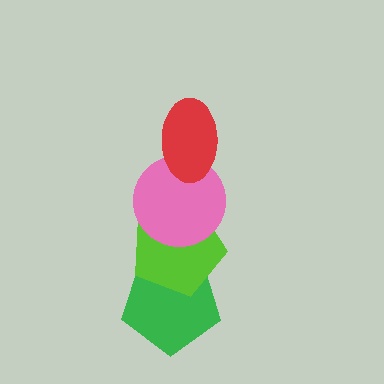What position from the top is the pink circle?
The pink circle is 2nd from the top.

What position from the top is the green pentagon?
The green pentagon is 4th from the top.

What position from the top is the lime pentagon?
The lime pentagon is 3rd from the top.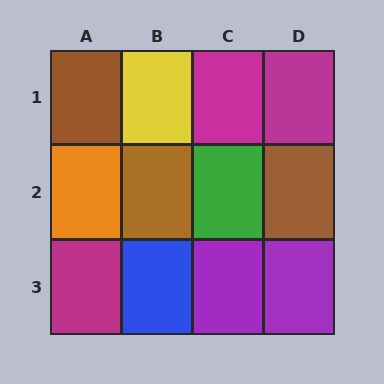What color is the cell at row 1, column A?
Brown.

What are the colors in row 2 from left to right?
Orange, brown, green, brown.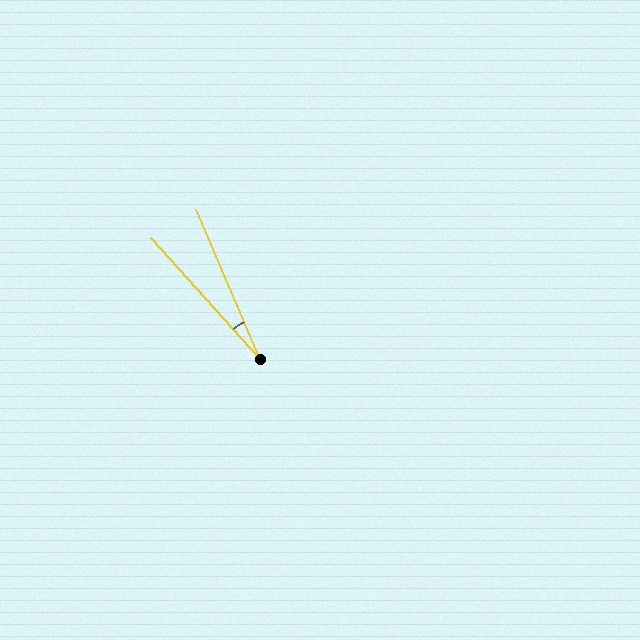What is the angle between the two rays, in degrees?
Approximately 19 degrees.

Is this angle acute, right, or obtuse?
It is acute.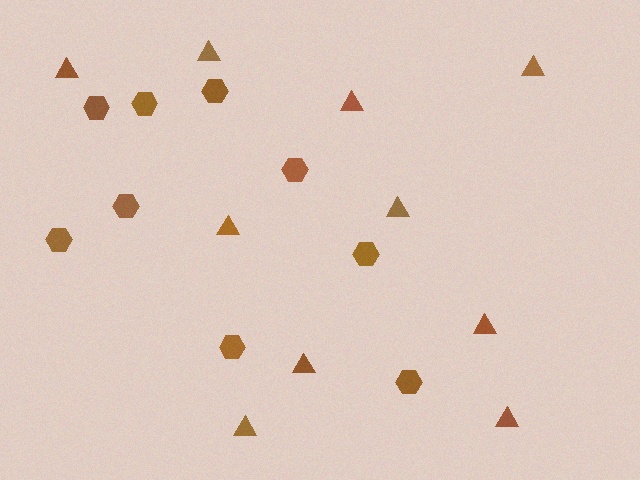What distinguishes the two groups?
There are 2 groups: one group of hexagons (9) and one group of triangles (10).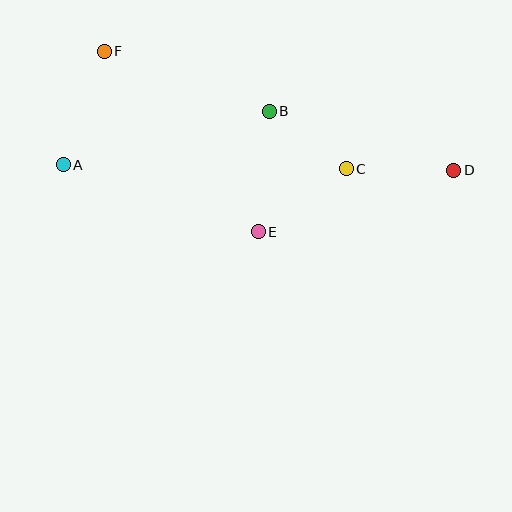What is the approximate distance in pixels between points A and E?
The distance between A and E is approximately 206 pixels.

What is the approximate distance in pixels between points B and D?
The distance between B and D is approximately 194 pixels.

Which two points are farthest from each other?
Points A and D are farthest from each other.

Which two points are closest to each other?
Points B and C are closest to each other.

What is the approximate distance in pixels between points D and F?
The distance between D and F is approximately 369 pixels.